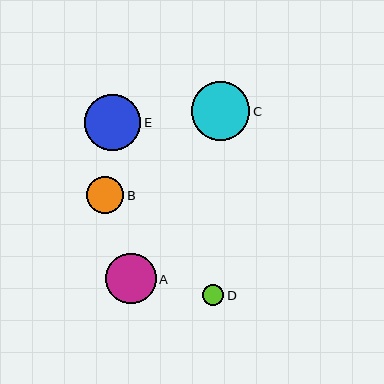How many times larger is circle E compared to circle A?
Circle E is approximately 1.1 times the size of circle A.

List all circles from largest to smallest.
From largest to smallest: C, E, A, B, D.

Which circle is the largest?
Circle C is the largest with a size of approximately 58 pixels.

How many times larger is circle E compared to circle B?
Circle E is approximately 1.5 times the size of circle B.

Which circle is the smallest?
Circle D is the smallest with a size of approximately 21 pixels.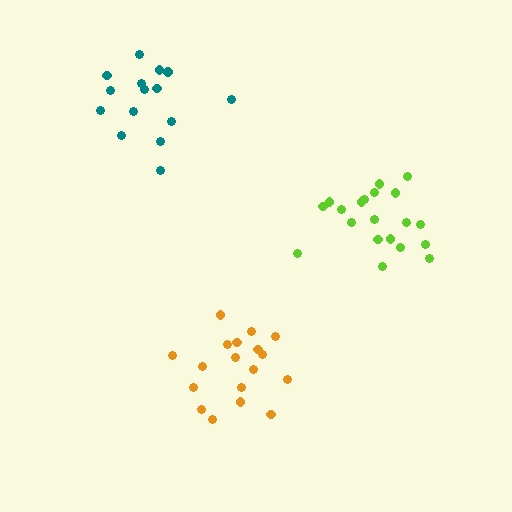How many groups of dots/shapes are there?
There are 3 groups.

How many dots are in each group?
Group 1: 18 dots, Group 2: 20 dots, Group 3: 15 dots (53 total).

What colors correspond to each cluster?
The clusters are colored: orange, lime, teal.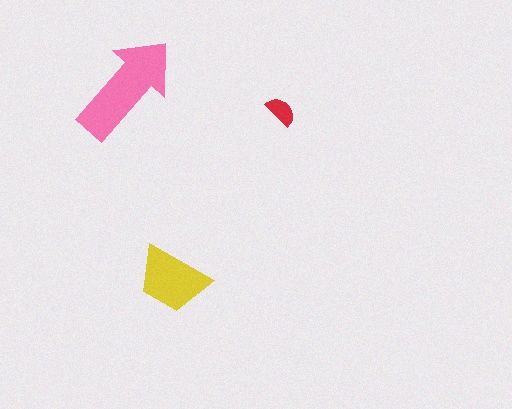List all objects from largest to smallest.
The pink arrow, the yellow trapezoid, the red semicircle.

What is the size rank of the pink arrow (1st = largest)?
1st.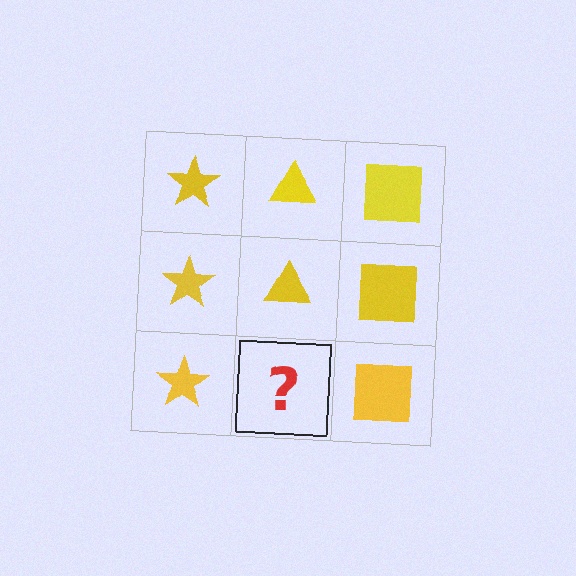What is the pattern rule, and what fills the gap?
The rule is that each column has a consistent shape. The gap should be filled with a yellow triangle.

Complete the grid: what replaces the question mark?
The question mark should be replaced with a yellow triangle.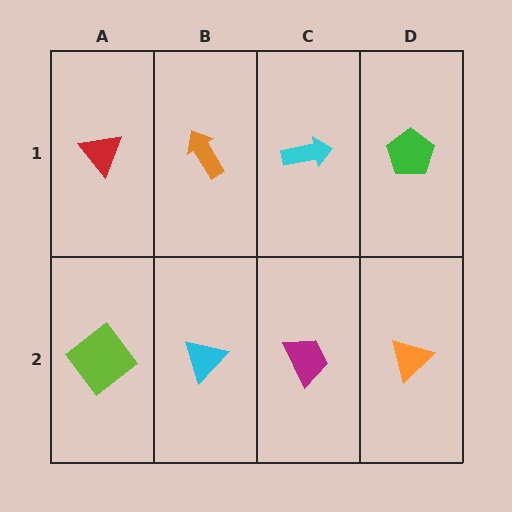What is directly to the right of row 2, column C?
An orange triangle.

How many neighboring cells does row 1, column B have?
3.